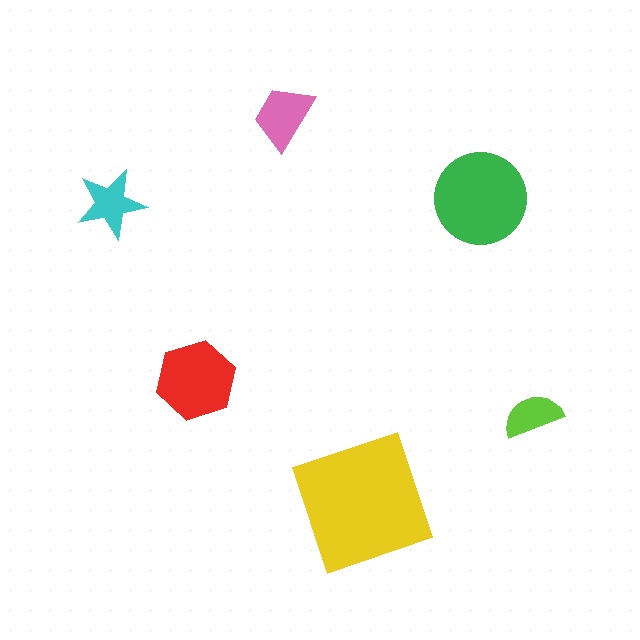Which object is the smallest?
The lime semicircle.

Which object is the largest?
The yellow square.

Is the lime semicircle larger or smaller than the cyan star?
Smaller.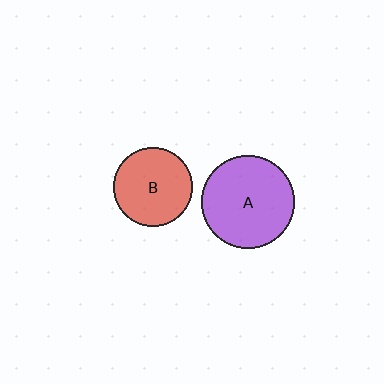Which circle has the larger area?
Circle A (purple).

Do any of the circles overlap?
No, none of the circles overlap.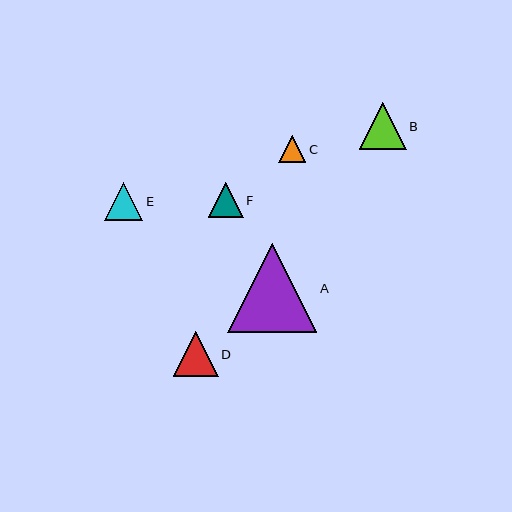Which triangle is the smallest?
Triangle C is the smallest with a size of approximately 27 pixels.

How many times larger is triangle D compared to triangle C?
Triangle D is approximately 1.7 times the size of triangle C.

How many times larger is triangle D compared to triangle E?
Triangle D is approximately 1.2 times the size of triangle E.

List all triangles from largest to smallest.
From largest to smallest: A, B, D, E, F, C.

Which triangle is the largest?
Triangle A is the largest with a size of approximately 89 pixels.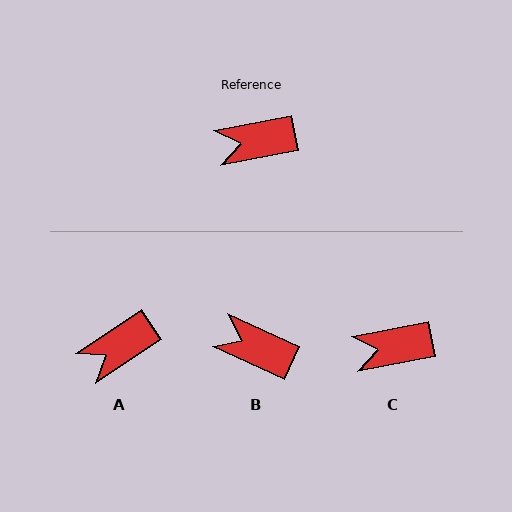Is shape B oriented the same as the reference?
No, it is off by about 36 degrees.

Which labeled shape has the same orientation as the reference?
C.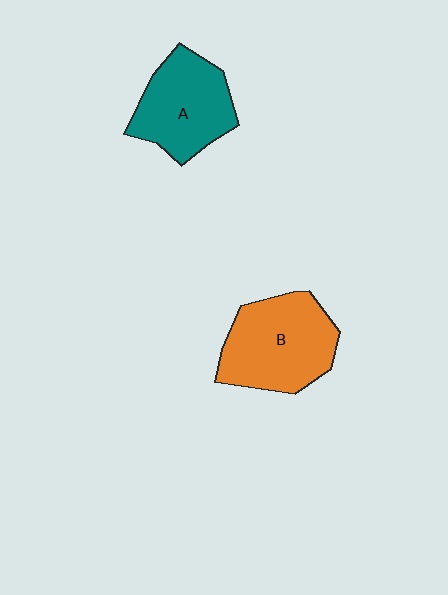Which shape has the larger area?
Shape B (orange).